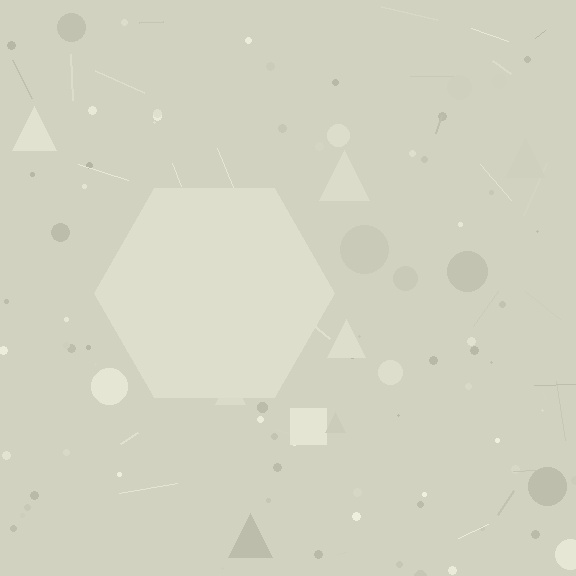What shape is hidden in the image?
A hexagon is hidden in the image.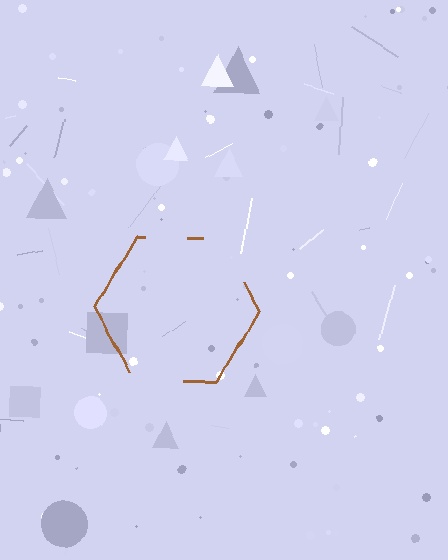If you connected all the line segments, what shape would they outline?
They would outline a hexagon.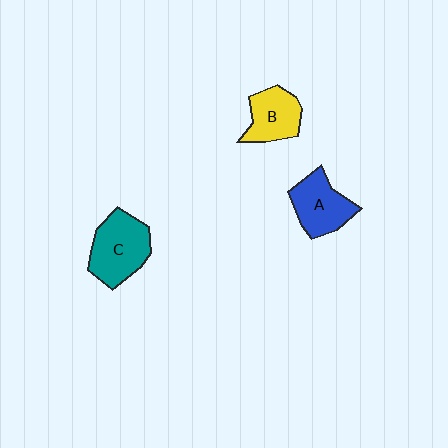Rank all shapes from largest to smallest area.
From largest to smallest: C (teal), A (blue), B (yellow).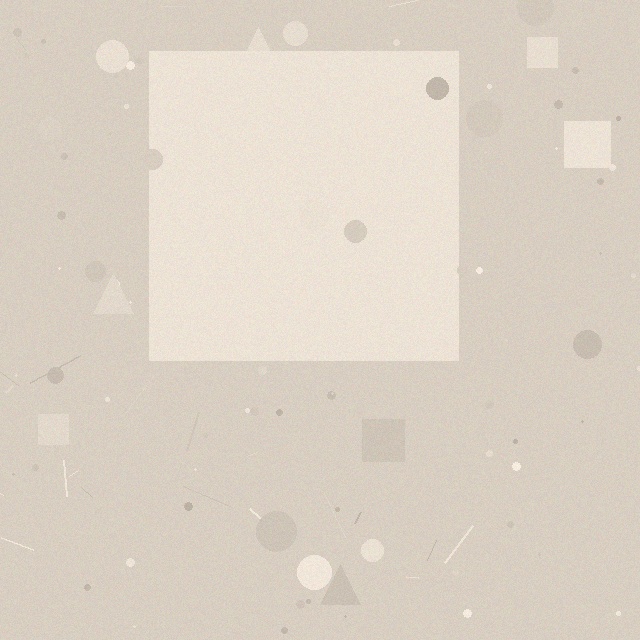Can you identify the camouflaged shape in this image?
The camouflaged shape is a square.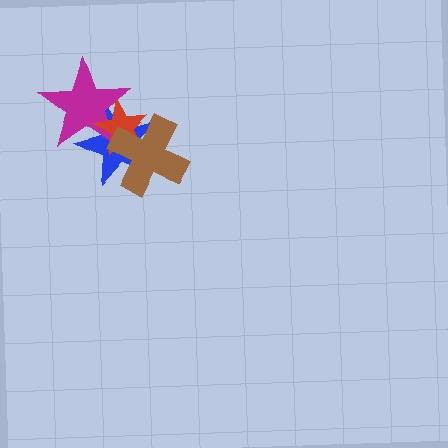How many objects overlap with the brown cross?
3 objects overlap with the brown cross.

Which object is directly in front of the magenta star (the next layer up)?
The red star is directly in front of the magenta star.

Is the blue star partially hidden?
Yes, it is partially covered by another shape.